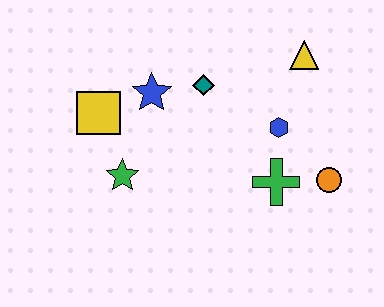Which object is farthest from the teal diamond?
The orange circle is farthest from the teal diamond.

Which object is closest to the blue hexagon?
The green cross is closest to the blue hexagon.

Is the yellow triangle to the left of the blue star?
No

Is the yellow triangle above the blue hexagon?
Yes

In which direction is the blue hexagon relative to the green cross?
The blue hexagon is above the green cross.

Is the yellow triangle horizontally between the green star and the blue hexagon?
No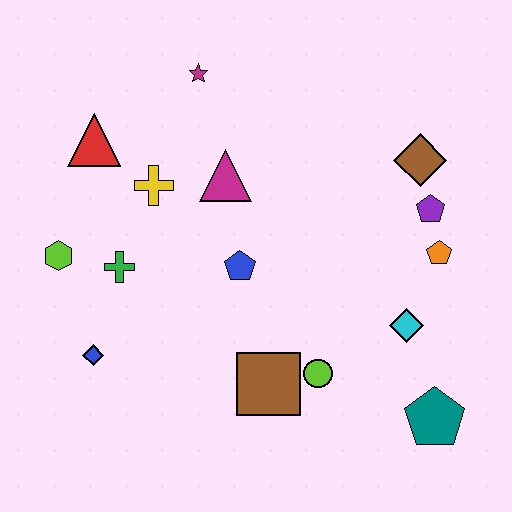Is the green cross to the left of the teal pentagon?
Yes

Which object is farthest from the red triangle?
The teal pentagon is farthest from the red triangle.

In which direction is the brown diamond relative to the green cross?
The brown diamond is to the right of the green cross.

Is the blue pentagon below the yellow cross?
Yes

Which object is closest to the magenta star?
The magenta triangle is closest to the magenta star.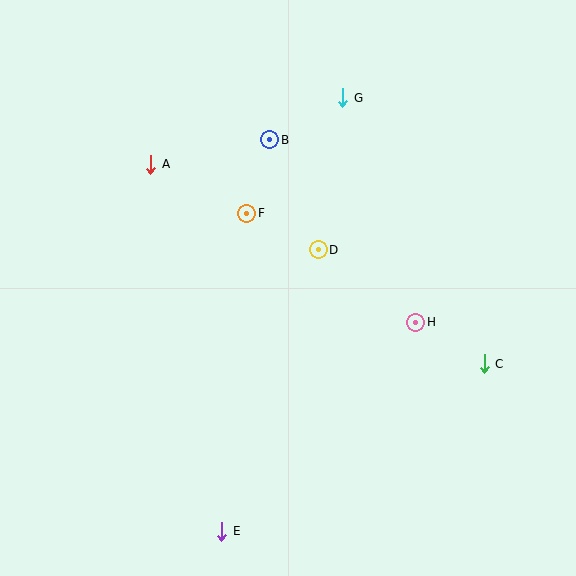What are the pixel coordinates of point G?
Point G is at (343, 98).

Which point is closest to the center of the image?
Point D at (318, 250) is closest to the center.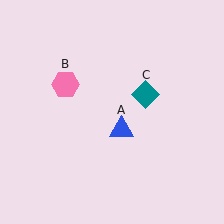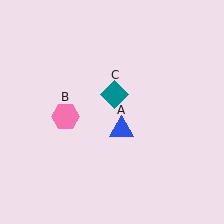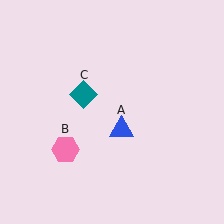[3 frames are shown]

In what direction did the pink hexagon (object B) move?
The pink hexagon (object B) moved down.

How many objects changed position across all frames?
2 objects changed position: pink hexagon (object B), teal diamond (object C).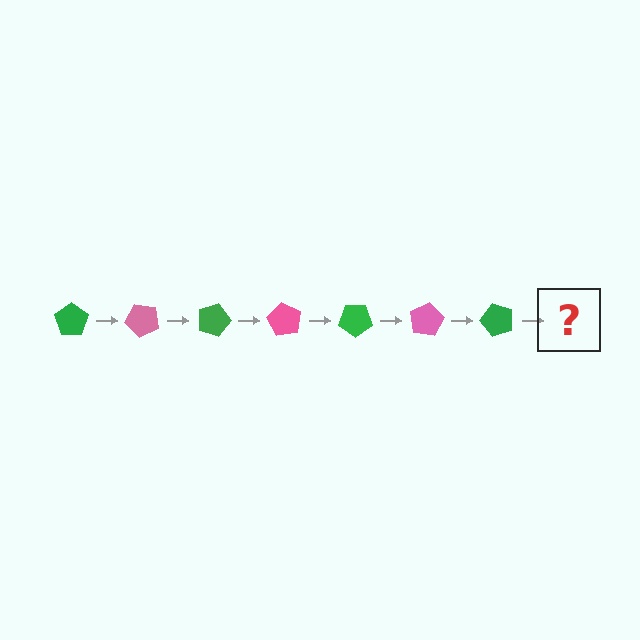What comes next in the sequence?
The next element should be a pink pentagon, rotated 315 degrees from the start.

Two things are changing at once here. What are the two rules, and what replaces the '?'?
The two rules are that it rotates 45 degrees each step and the color cycles through green and pink. The '?' should be a pink pentagon, rotated 315 degrees from the start.